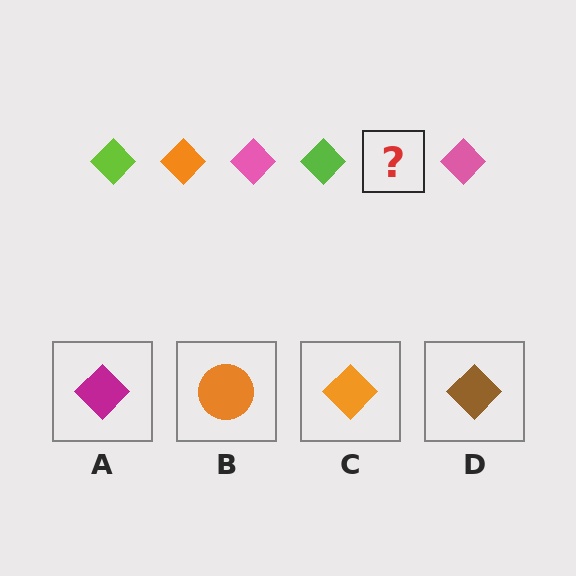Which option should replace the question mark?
Option C.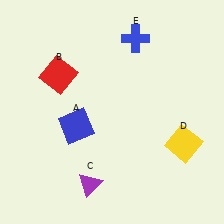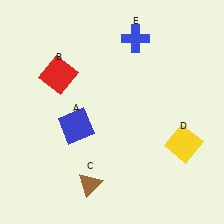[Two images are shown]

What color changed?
The triangle (C) changed from purple in Image 1 to brown in Image 2.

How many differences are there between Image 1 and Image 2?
There is 1 difference between the two images.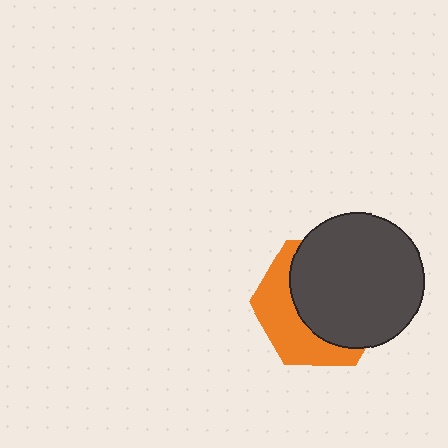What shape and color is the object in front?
The object in front is a dark gray circle.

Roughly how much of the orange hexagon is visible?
A small part of it is visible (roughly 38%).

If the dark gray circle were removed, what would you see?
You would see the complete orange hexagon.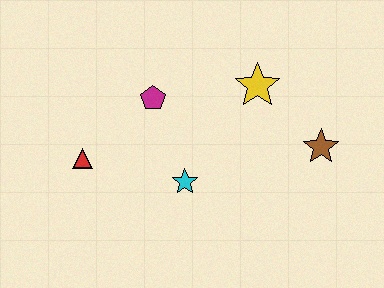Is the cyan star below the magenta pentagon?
Yes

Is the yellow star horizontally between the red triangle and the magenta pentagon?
No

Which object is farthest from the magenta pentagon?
The brown star is farthest from the magenta pentagon.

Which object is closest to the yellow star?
The brown star is closest to the yellow star.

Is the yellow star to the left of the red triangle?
No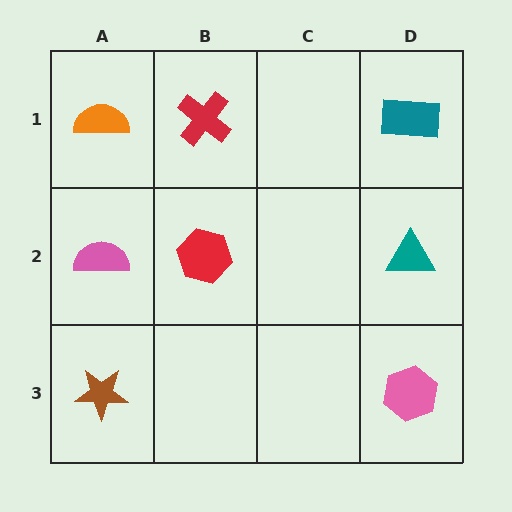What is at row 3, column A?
A brown star.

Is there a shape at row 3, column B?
No, that cell is empty.